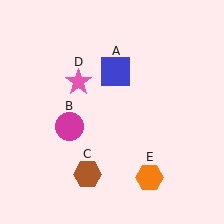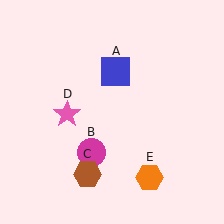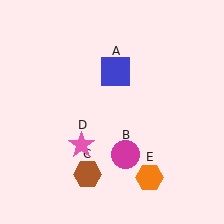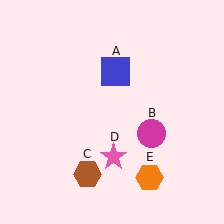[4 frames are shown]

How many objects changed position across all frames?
2 objects changed position: magenta circle (object B), pink star (object D).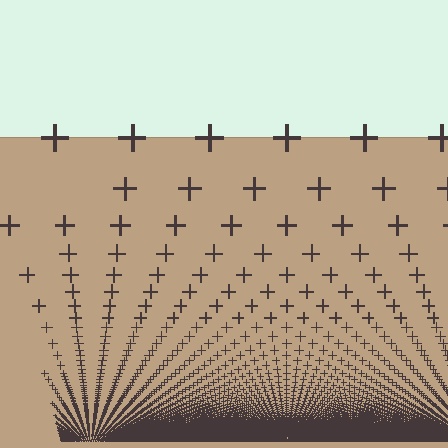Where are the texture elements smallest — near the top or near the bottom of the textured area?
Near the bottom.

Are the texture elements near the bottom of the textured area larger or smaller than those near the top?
Smaller. The gradient is inverted — elements near the bottom are smaller and denser.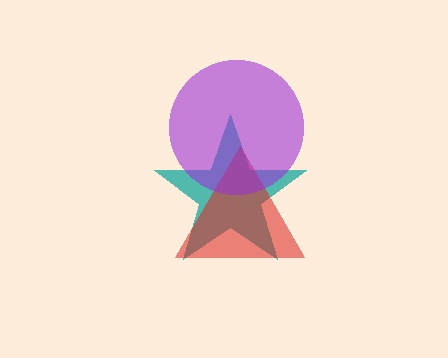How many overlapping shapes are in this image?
There are 3 overlapping shapes in the image.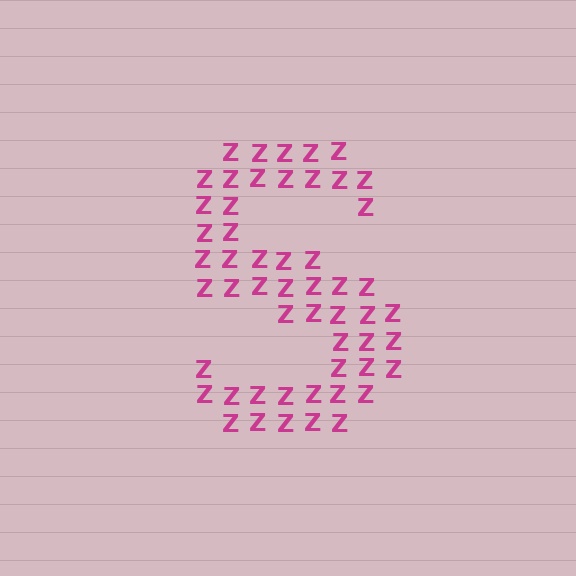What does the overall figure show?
The overall figure shows the letter S.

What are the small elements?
The small elements are letter Z's.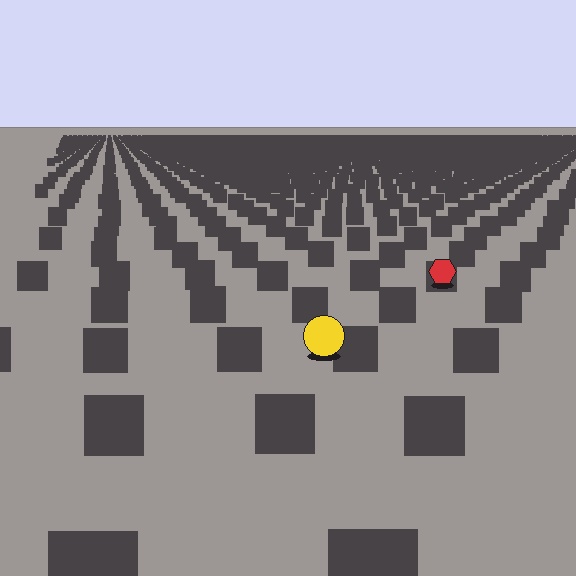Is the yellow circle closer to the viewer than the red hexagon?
Yes. The yellow circle is closer — you can tell from the texture gradient: the ground texture is coarser near it.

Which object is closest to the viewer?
The yellow circle is closest. The texture marks near it are larger and more spread out.